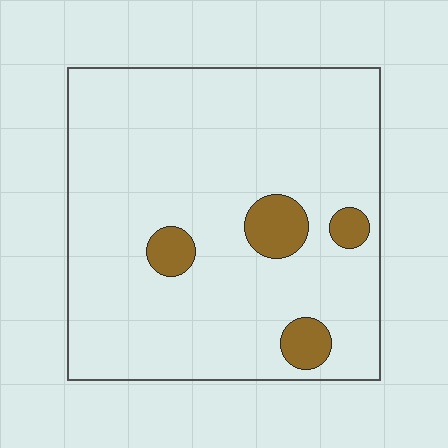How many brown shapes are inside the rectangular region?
4.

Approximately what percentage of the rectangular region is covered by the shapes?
Approximately 10%.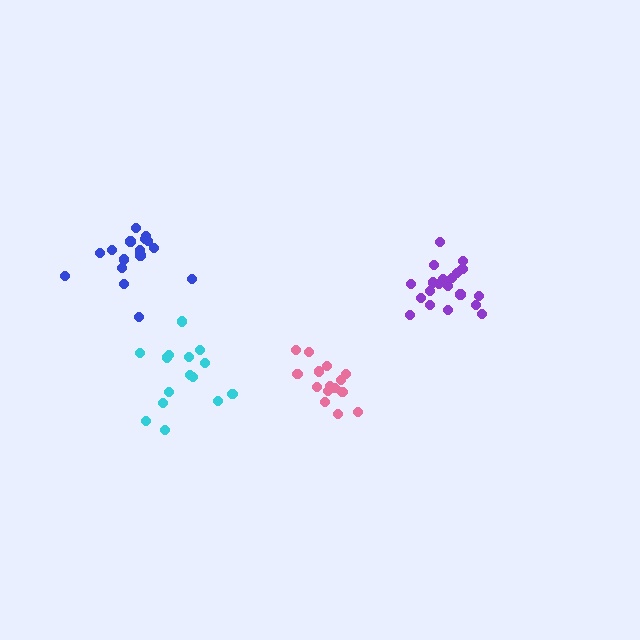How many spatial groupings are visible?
There are 4 spatial groupings.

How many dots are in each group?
Group 1: 16 dots, Group 2: 15 dots, Group 3: 20 dots, Group 4: 15 dots (66 total).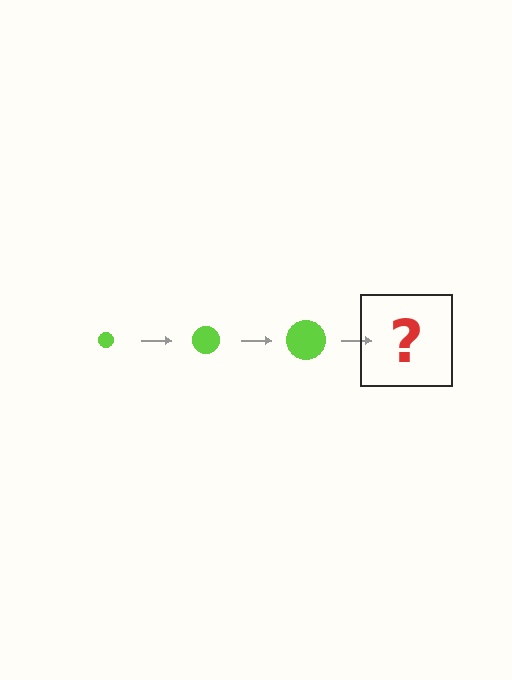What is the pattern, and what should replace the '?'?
The pattern is that the circle gets progressively larger each step. The '?' should be a lime circle, larger than the previous one.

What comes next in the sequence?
The next element should be a lime circle, larger than the previous one.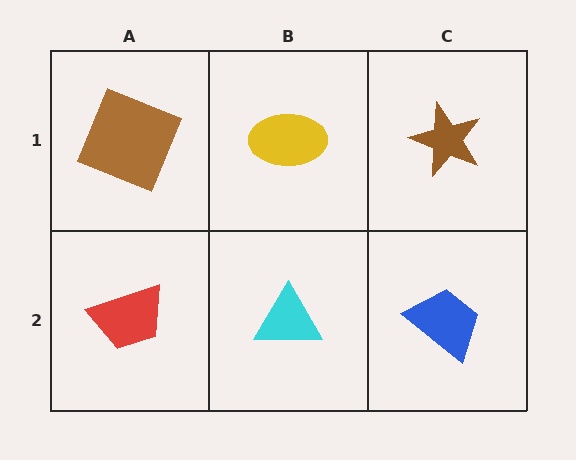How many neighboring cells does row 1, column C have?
2.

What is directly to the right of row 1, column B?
A brown star.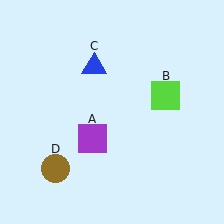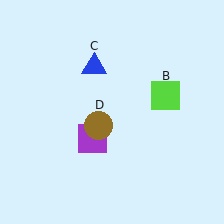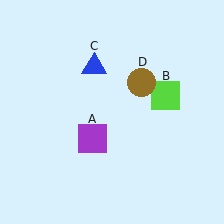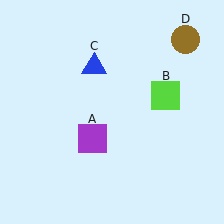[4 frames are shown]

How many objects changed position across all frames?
1 object changed position: brown circle (object D).